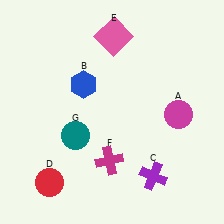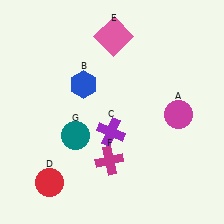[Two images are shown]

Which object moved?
The purple cross (C) moved up.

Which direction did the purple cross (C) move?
The purple cross (C) moved up.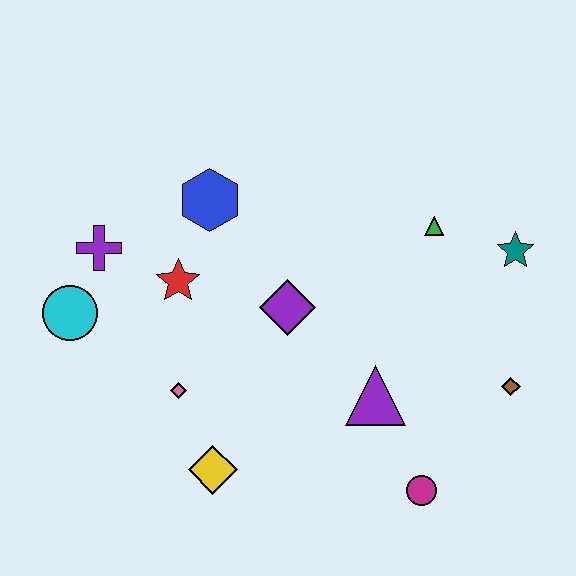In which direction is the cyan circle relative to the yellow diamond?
The cyan circle is above the yellow diamond.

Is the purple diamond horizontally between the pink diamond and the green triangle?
Yes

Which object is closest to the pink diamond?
The yellow diamond is closest to the pink diamond.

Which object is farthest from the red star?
The brown diamond is farthest from the red star.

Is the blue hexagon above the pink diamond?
Yes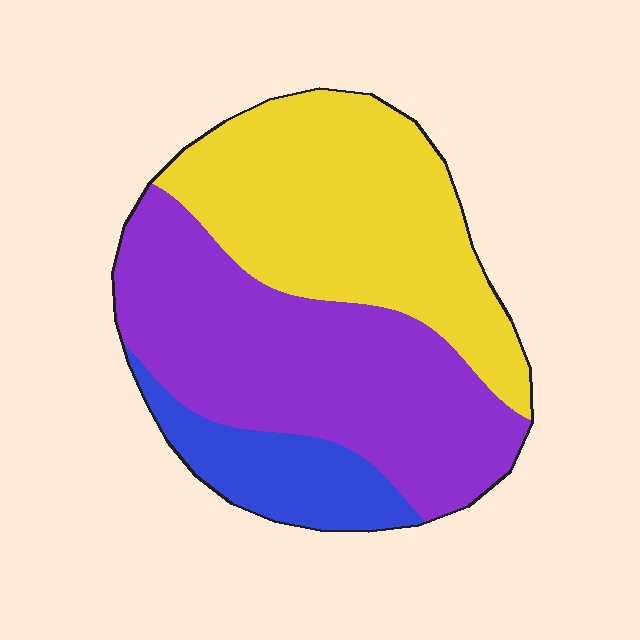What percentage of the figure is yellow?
Yellow covers roughly 40% of the figure.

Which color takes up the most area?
Purple, at roughly 45%.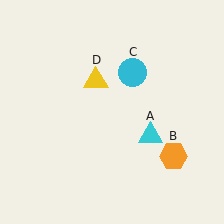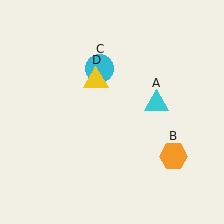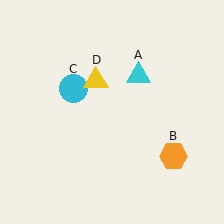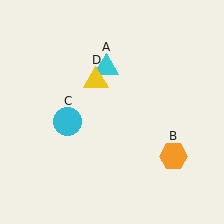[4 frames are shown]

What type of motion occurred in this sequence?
The cyan triangle (object A), cyan circle (object C) rotated counterclockwise around the center of the scene.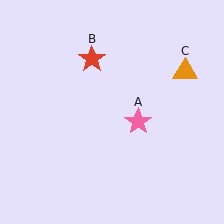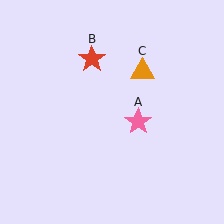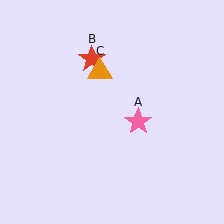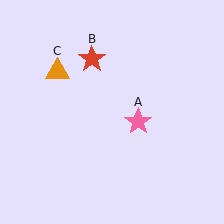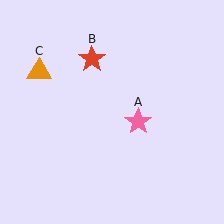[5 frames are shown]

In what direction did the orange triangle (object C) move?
The orange triangle (object C) moved left.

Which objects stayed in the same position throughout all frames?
Pink star (object A) and red star (object B) remained stationary.